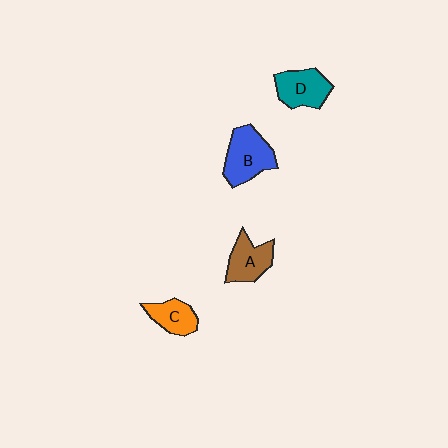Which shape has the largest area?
Shape B (blue).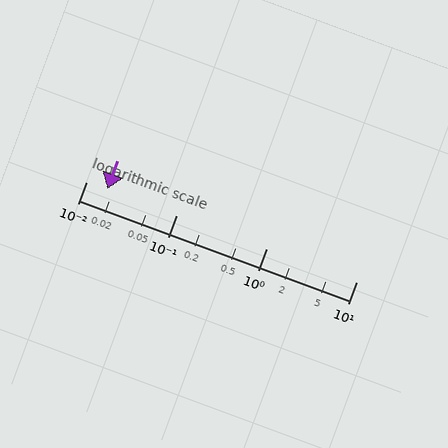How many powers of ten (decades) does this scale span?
The scale spans 3 decades, from 0.01 to 10.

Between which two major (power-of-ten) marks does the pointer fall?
The pointer is between 0.01 and 0.1.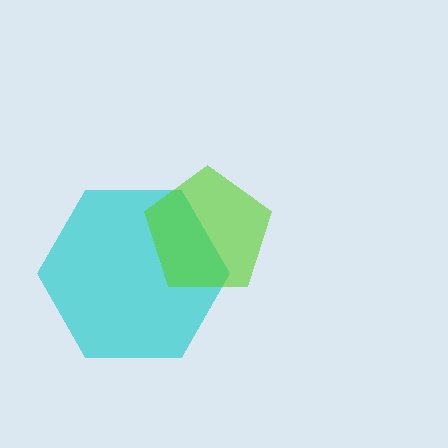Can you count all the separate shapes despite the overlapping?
Yes, there are 2 separate shapes.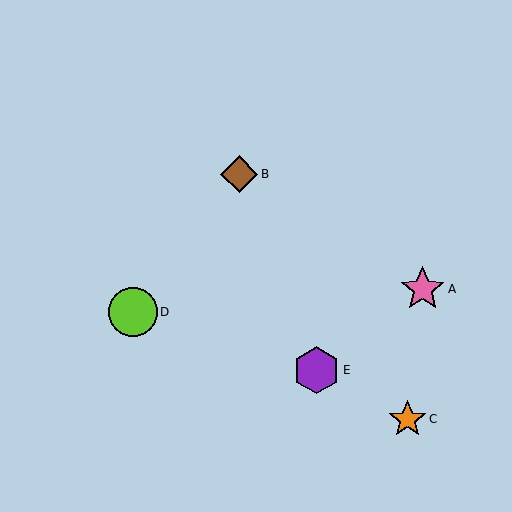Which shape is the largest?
The lime circle (labeled D) is the largest.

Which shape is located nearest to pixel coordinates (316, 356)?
The purple hexagon (labeled E) at (317, 370) is nearest to that location.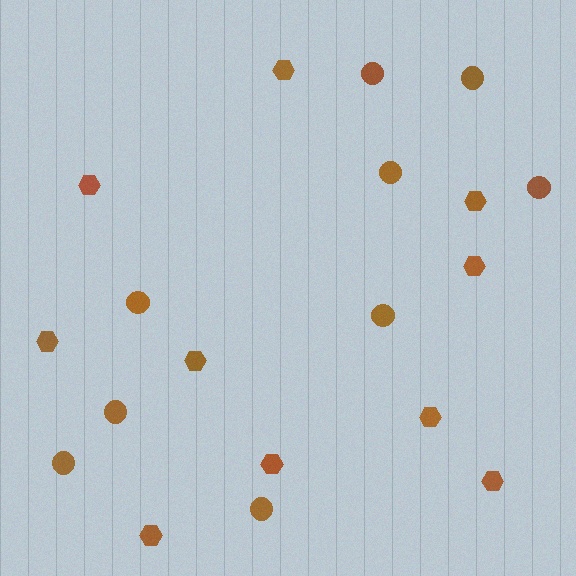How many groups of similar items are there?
There are 2 groups: one group of hexagons (10) and one group of circles (9).